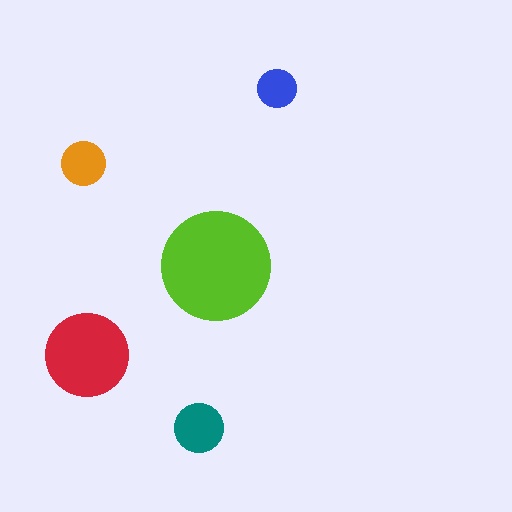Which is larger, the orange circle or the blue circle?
The orange one.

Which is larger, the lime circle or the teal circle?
The lime one.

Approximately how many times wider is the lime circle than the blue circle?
About 3 times wider.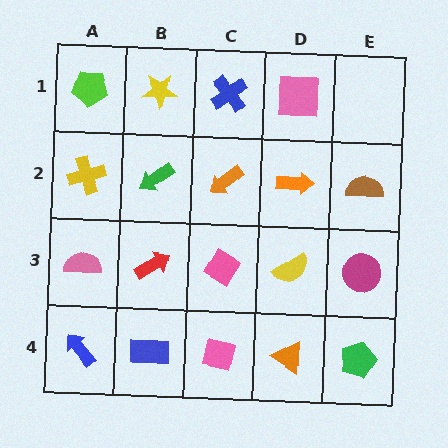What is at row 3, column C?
A pink diamond.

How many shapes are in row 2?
5 shapes.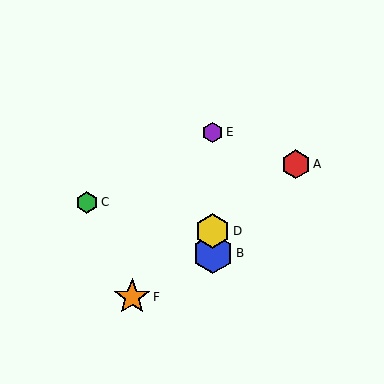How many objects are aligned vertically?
3 objects (B, D, E) are aligned vertically.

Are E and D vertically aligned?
Yes, both are at x≈213.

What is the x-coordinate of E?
Object E is at x≈213.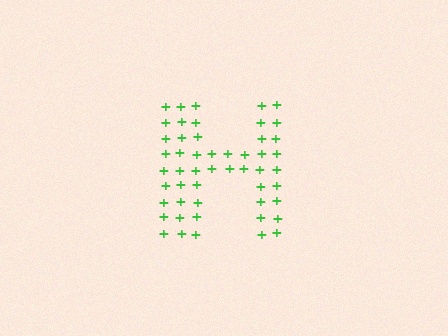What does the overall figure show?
The overall figure shows the letter H.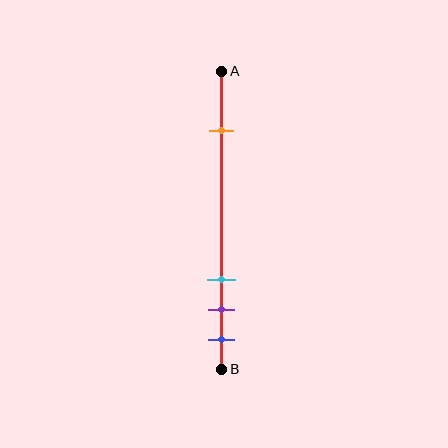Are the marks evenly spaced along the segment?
No, the marks are not evenly spaced.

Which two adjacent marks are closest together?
The purple and blue marks are the closest adjacent pair.